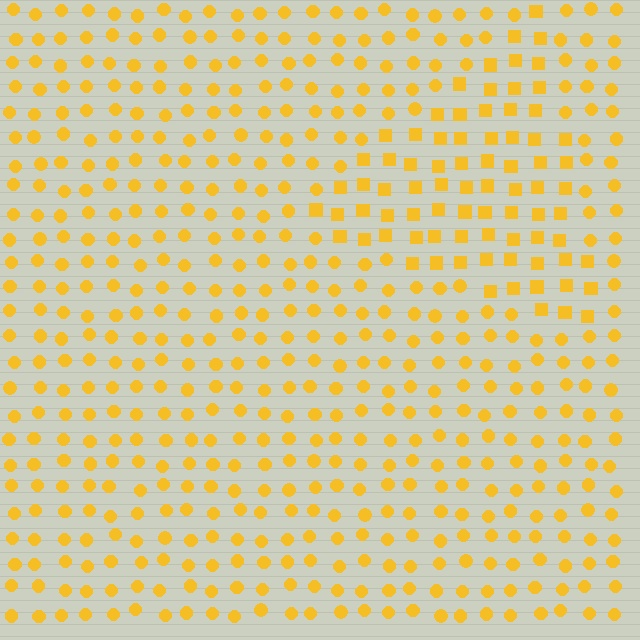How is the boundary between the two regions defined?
The boundary is defined by a change in element shape: squares inside vs. circles outside. All elements share the same color and spacing.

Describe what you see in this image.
The image is filled with small yellow elements arranged in a uniform grid. A triangle-shaped region contains squares, while the surrounding area contains circles. The boundary is defined purely by the change in element shape.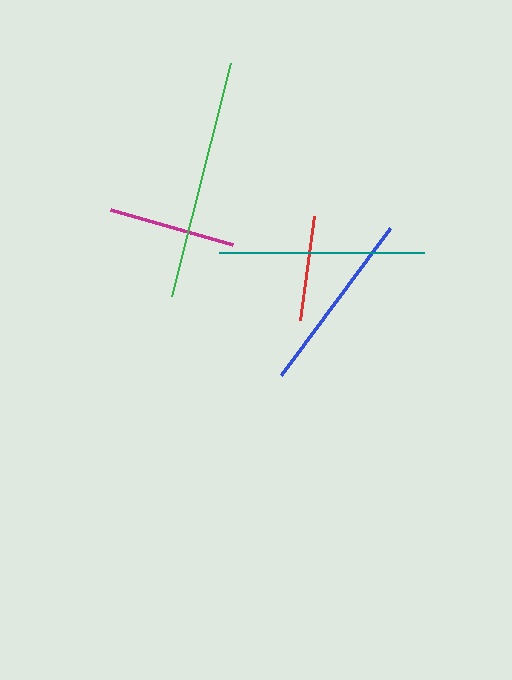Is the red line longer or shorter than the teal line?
The teal line is longer than the red line.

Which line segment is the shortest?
The red line is the shortest at approximately 105 pixels.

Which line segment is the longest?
The green line is the longest at approximately 240 pixels.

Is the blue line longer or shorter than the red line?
The blue line is longer than the red line.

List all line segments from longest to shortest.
From longest to shortest: green, teal, blue, magenta, red.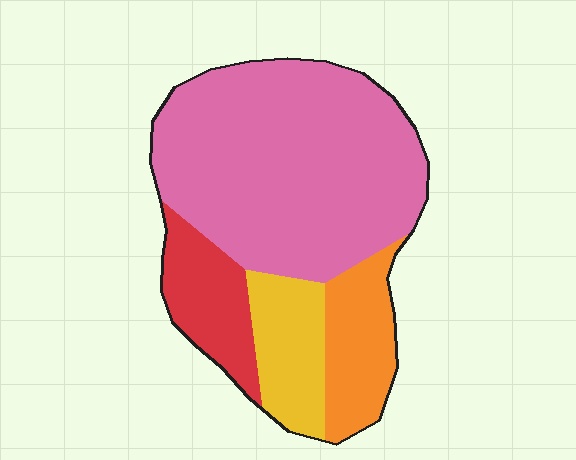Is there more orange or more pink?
Pink.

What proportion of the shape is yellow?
Yellow takes up about one eighth (1/8) of the shape.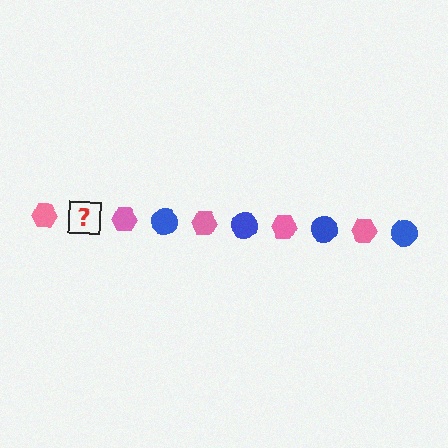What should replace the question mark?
The question mark should be replaced with a blue circle.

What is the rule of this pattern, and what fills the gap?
The rule is that the pattern alternates between pink hexagon and blue circle. The gap should be filled with a blue circle.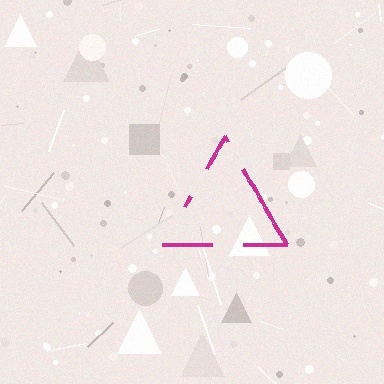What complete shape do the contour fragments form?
The contour fragments form a triangle.